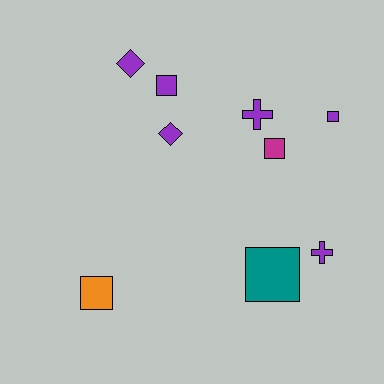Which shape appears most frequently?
Square, with 5 objects.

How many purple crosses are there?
There are 2 purple crosses.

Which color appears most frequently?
Purple, with 6 objects.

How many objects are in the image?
There are 9 objects.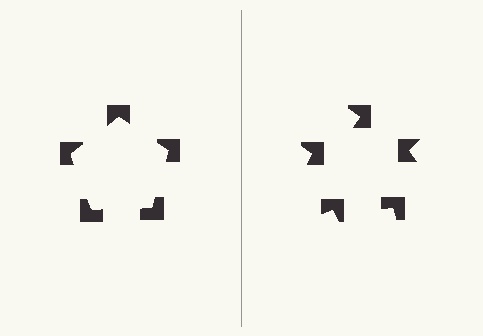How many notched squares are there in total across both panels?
10 — 5 on each side.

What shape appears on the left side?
An illusory pentagon.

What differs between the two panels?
The notched squares are positioned identically on both sides; only the wedge orientations differ. On the left they align to a pentagon; on the right they are misaligned.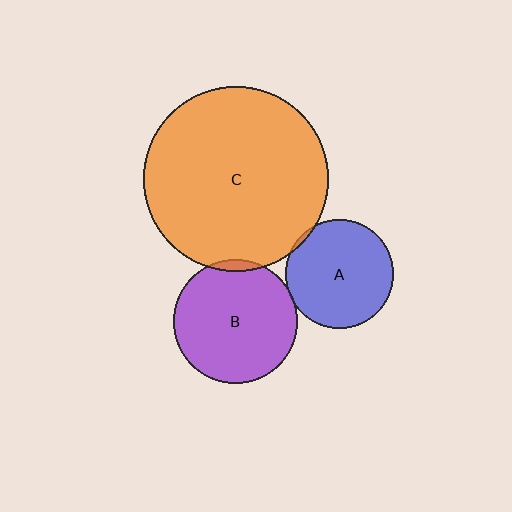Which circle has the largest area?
Circle C (orange).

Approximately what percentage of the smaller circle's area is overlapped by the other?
Approximately 5%.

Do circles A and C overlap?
Yes.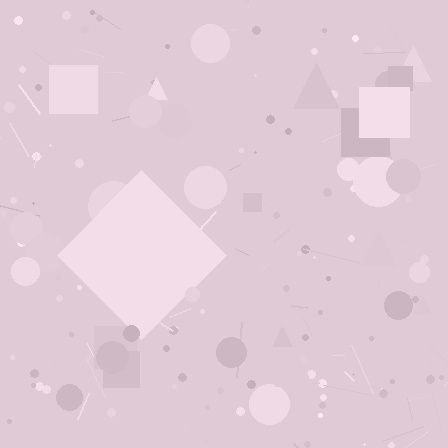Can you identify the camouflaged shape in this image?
The camouflaged shape is a diamond.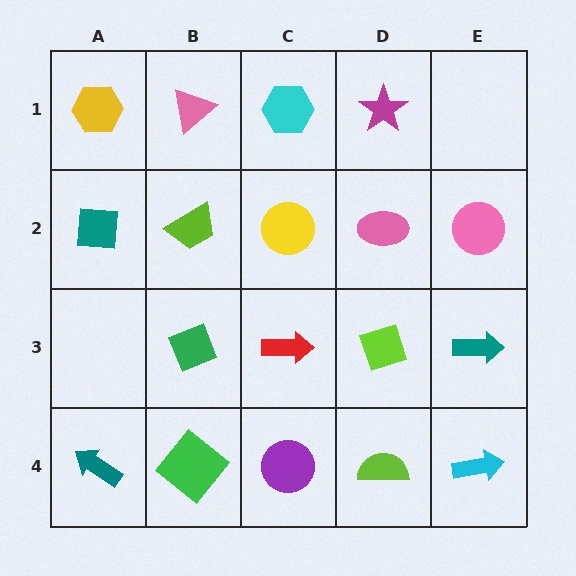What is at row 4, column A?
A teal arrow.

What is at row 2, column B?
A lime trapezoid.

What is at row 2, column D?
A pink ellipse.